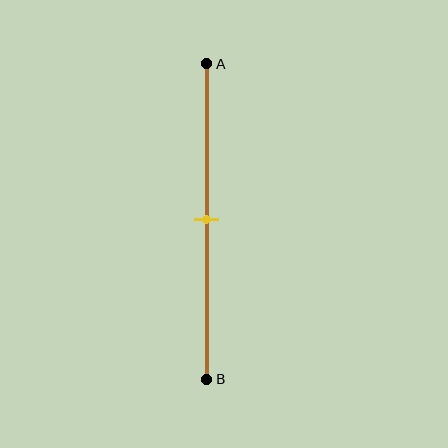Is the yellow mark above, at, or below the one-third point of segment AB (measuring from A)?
The yellow mark is below the one-third point of segment AB.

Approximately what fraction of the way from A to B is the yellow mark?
The yellow mark is approximately 50% of the way from A to B.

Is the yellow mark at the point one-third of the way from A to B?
No, the mark is at about 50% from A, not at the 33% one-third point.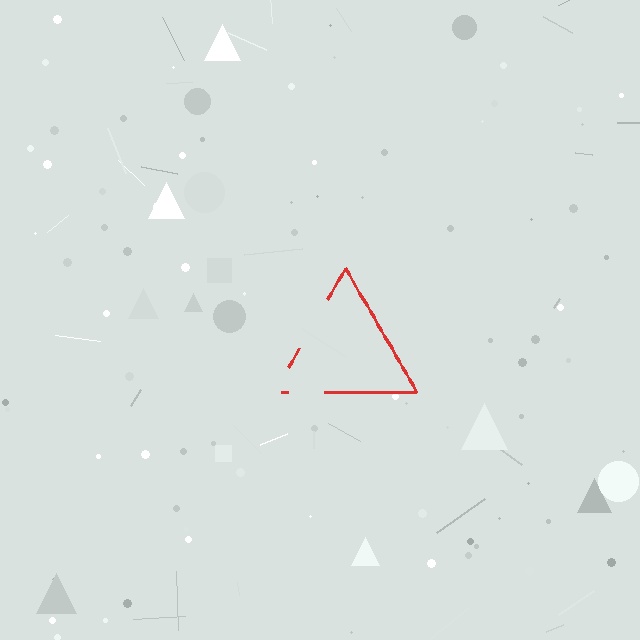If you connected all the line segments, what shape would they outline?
They would outline a triangle.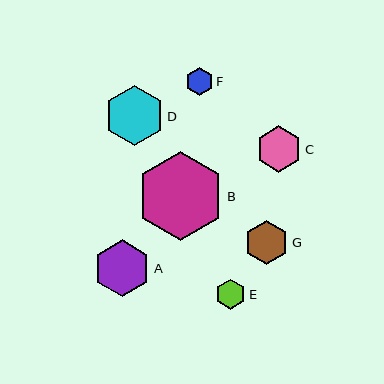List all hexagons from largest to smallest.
From largest to smallest: B, D, A, C, G, E, F.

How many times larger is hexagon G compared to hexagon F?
Hexagon G is approximately 1.6 times the size of hexagon F.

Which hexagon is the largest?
Hexagon B is the largest with a size of approximately 88 pixels.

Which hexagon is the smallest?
Hexagon F is the smallest with a size of approximately 27 pixels.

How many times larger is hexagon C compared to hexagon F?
Hexagon C is approximately 1.7 times the size of hexagon F.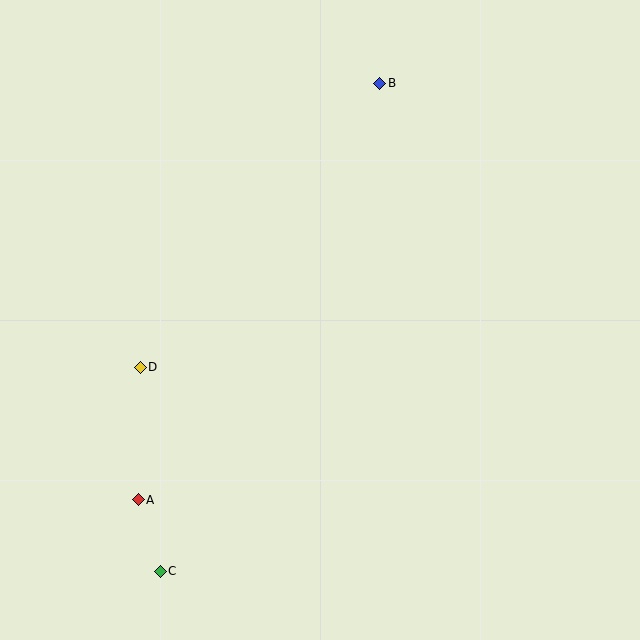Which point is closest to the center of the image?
Point D at (140, 367) is closest to the center.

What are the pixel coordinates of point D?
Point D is at (140, 367).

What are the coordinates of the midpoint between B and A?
The midpoint between B and A is at (259, 291).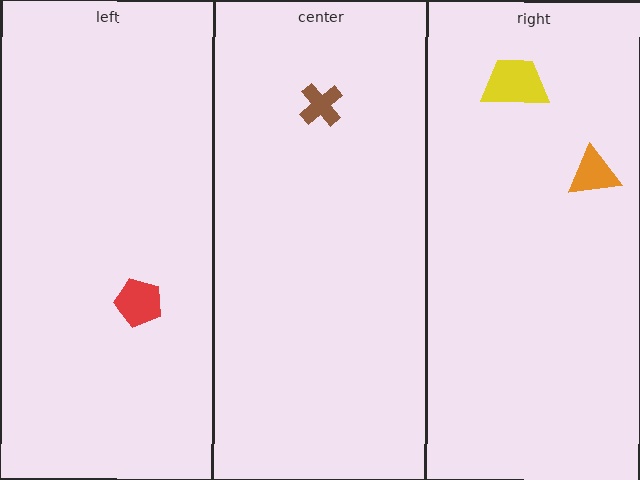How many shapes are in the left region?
1.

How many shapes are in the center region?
1.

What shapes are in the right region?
The orange triangle, the yellow trapezoid.